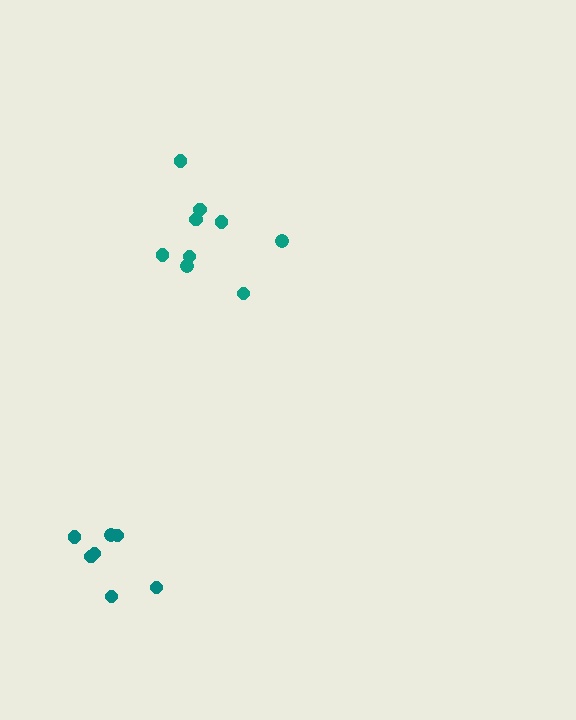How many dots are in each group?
Group 1: 9 dots, Group 2: 7 dots (16 total).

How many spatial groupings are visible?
There are 2 spatial groupings.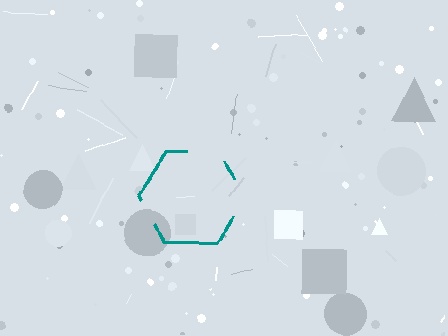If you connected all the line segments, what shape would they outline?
They would outline a hexagon.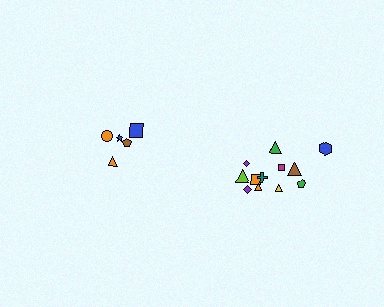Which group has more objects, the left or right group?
The right group.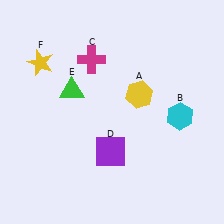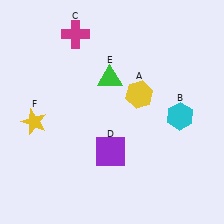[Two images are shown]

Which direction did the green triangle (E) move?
The green triangle (E) moved right.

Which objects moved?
The objects that moved are: the magenta cross (C), the green triangle (E), the yellow star (F).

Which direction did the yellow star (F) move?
The yellow star (F) moved down.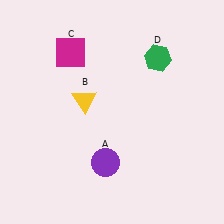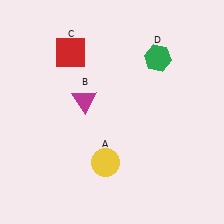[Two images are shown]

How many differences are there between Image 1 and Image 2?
There are 3 differences between the two images.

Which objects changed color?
A changed from purple to yellow. B changed from yellow to magenta. C changed from magenta to red.